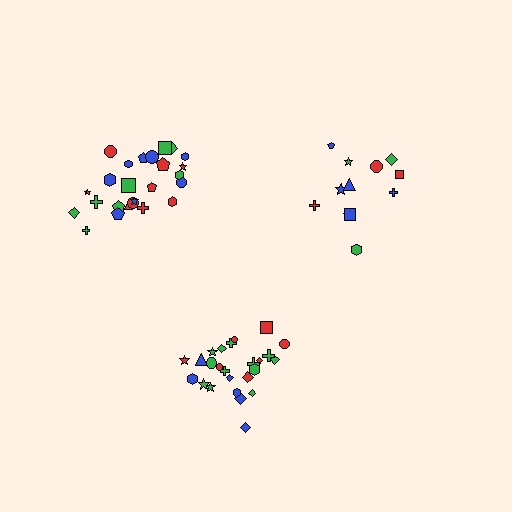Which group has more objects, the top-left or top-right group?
The top-left group.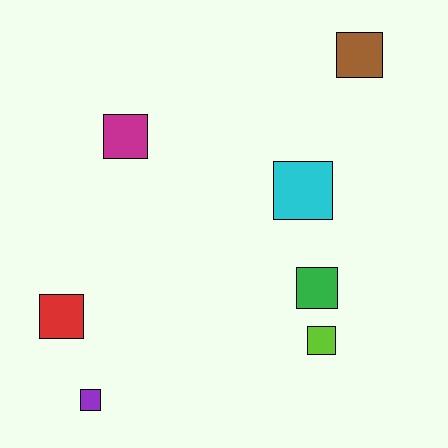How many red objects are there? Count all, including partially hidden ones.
There is 1 red object.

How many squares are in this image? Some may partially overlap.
There are 7 squares.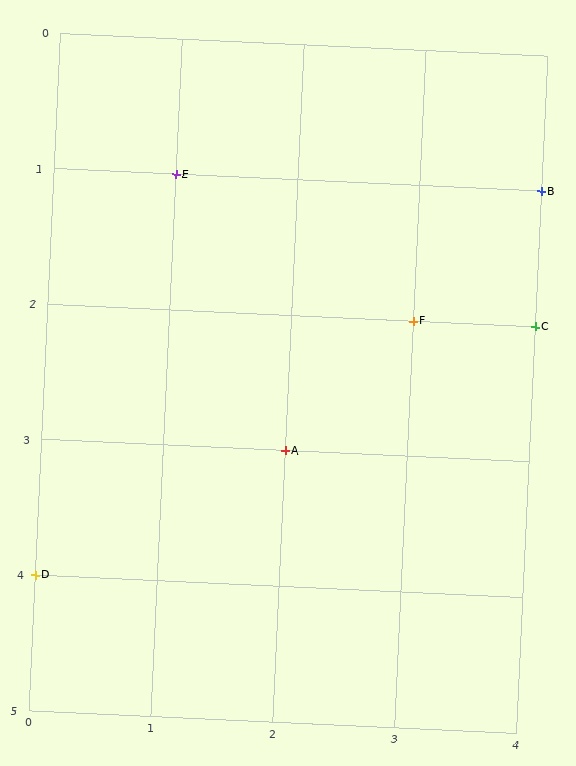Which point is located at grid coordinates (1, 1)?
Point E is at (1, 1).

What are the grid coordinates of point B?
Point B is at grid coordinates (4, 1).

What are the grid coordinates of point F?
Point F is at grid coordinates (3, 2).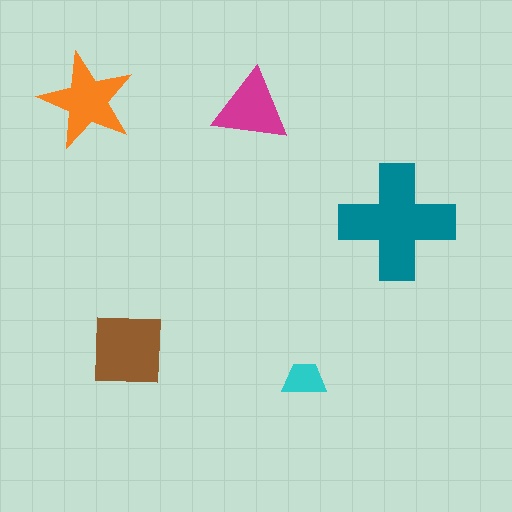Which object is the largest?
The teal cross.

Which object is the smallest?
The cyan trapezoid.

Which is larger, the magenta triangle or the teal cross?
The teal cross.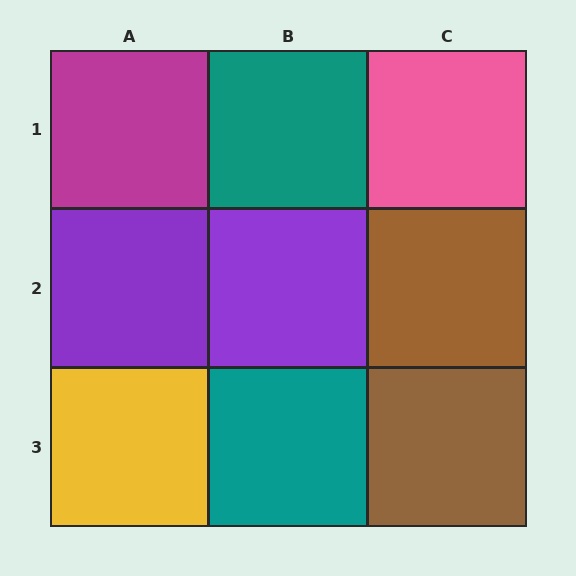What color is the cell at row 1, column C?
Pink.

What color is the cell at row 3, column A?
Yellow.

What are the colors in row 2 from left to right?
Purple, purple, brown.